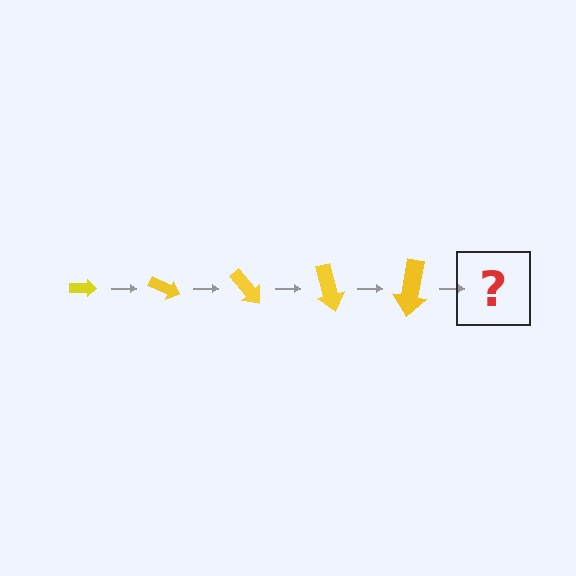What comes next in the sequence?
The next element should be an arrow, larger than the previous one and rotated 125 degrees from the start.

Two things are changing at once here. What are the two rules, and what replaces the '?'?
The two rules are that the arrow grows larger each step and it rotates 25 degrees each step. The '?' should be an arrow, larger than the previous one and rotated 125 degrees from the start.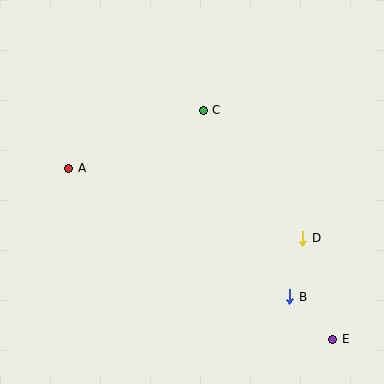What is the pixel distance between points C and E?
The distance between C and E is 263 pixels.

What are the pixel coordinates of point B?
Point B is at (290, 297).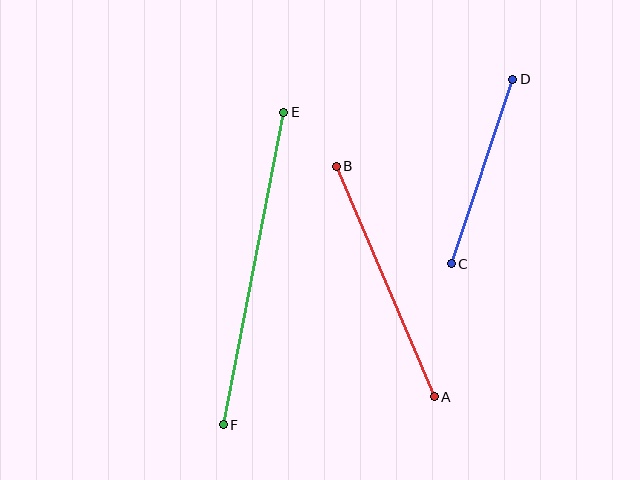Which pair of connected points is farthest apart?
Points E and F are farthest apart.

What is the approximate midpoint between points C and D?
The midpoint is at approximately (482, 172) pixels.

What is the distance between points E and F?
The distance is approximately 318 pixels.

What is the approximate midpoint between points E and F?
The midpoint is at approximately (254, 268) pixels.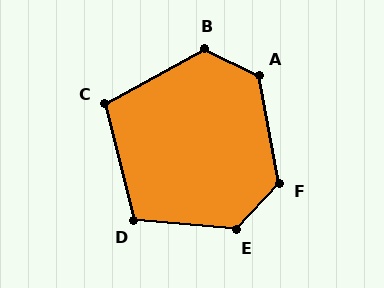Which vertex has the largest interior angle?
E, at approximately 128 degrees.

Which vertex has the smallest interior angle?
C, at approximately 105 degrees.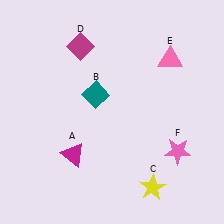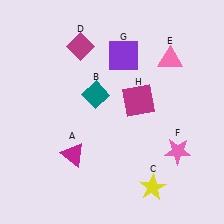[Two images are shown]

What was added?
A purple square (G), a magenta square (H) were added in Image 2.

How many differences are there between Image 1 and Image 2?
There are 2 differences between the two images.